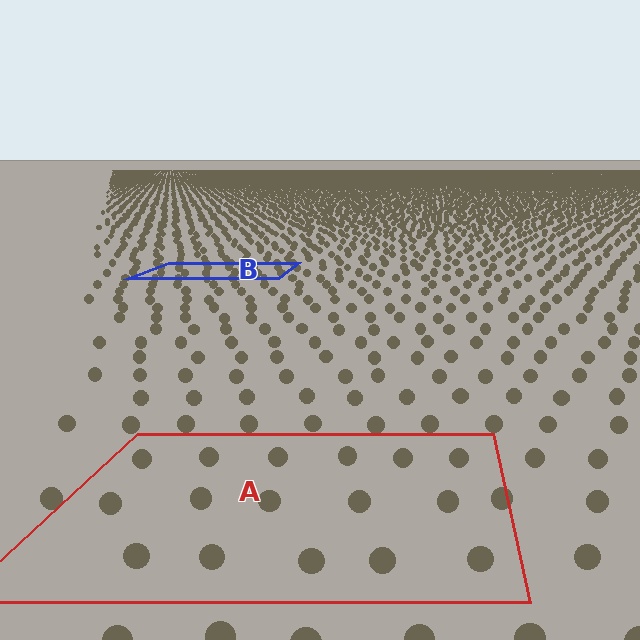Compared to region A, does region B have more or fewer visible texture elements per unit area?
Region B has more texture elements per unit area — they are packed more densely because it is farther away.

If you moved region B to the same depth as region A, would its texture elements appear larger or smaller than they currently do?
They would appear larger. At a closer depth, the same texture elements are projected at a bigger on-screen size.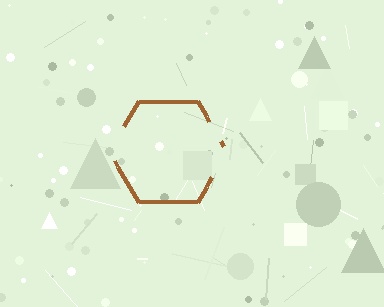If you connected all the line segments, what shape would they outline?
They would outline a hexagon.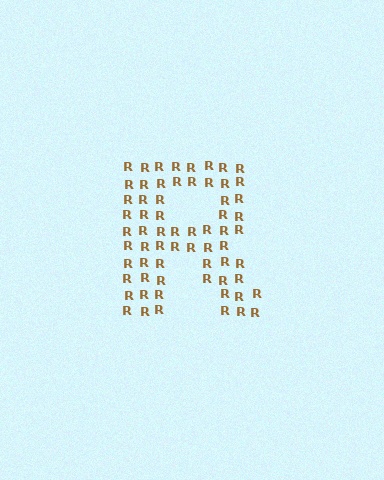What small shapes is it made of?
It is made of small letter R's.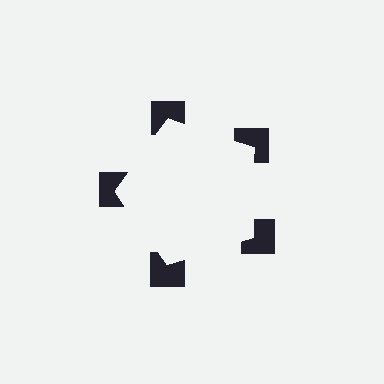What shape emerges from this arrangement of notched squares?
An illusory pentagon — its edges are inferred from the aligned wedge cuts in the notched squares, not physically drawn.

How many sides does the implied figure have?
5 sides.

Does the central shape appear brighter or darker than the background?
It typically appears slightly brighter than the background, even though no actual brightness change is drawn.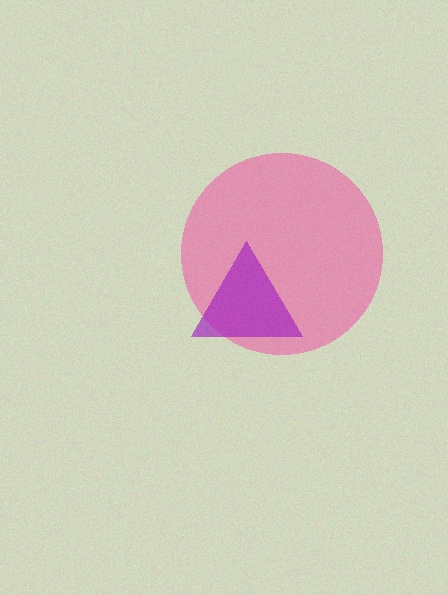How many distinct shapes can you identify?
There are 2 distinct shapes: a pink circle, a purple triangle.